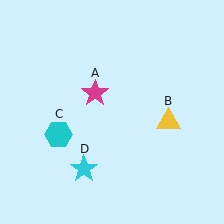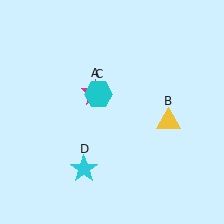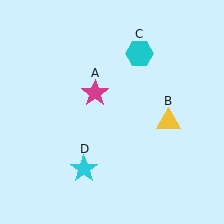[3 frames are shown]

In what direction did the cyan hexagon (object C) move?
The cyan hexagon (object C) moved up and to the right.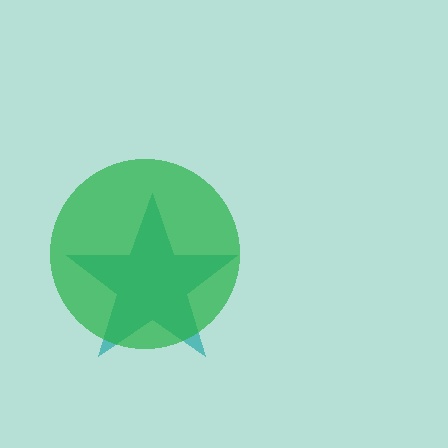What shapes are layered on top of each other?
The layered shapes are: a teal star, a green circle.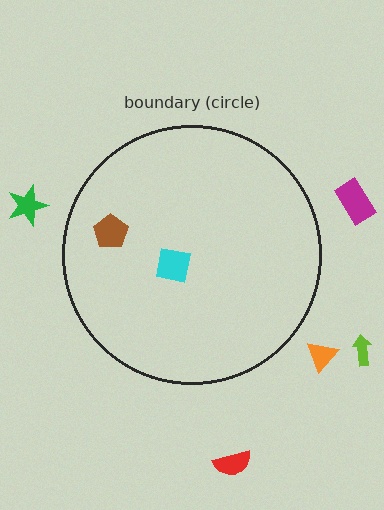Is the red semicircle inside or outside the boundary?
Outside.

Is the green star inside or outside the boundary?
Outside.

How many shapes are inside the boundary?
2 inside, 5 outside.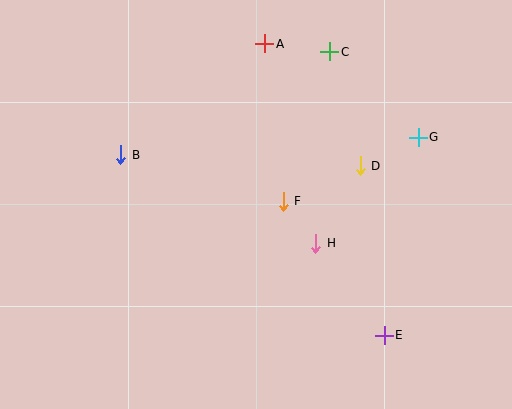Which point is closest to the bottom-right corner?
Point E is closest to the bottom-right corner.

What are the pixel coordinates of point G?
Point G is at (418, 137).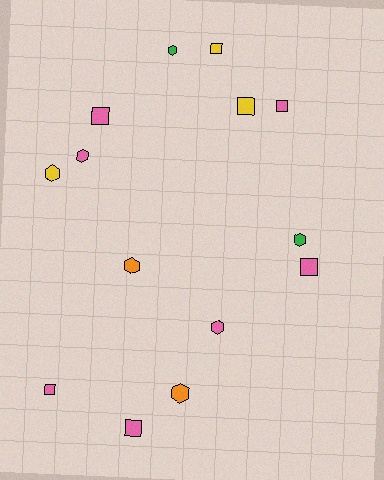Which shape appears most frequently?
Square, with 7 objects.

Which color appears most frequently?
Pink, with 7 objects.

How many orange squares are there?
There are no orange squares.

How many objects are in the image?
There are 14 objects.